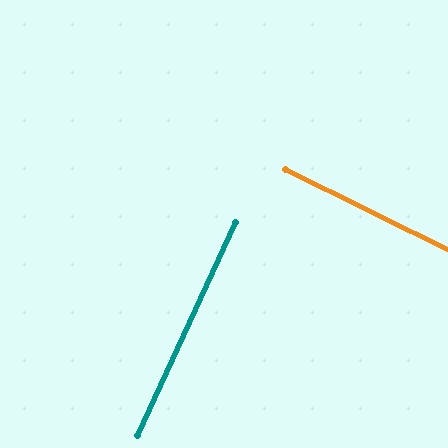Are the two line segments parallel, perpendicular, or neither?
Perpendicular — they meet at approximately 88°.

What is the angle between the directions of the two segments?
Approximately 88 degrees.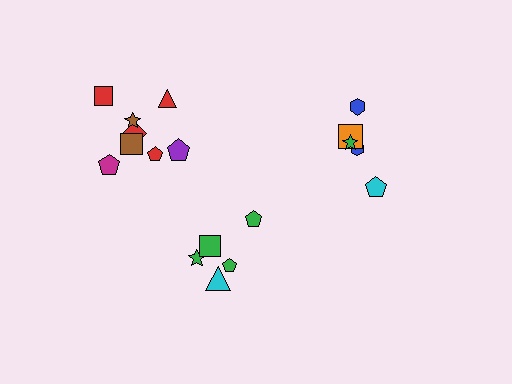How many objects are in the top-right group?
There are 5 objects.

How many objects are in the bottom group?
There are 5 objects.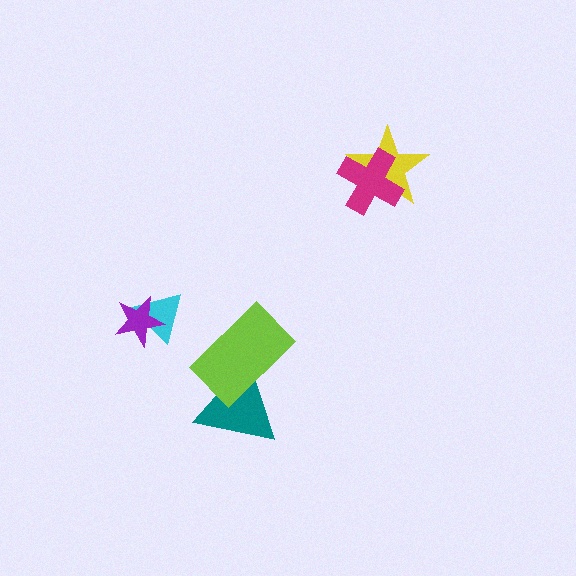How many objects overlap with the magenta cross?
1 object overlaps with the magenta cross.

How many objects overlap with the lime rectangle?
1 object overlaps with the lime rectangle.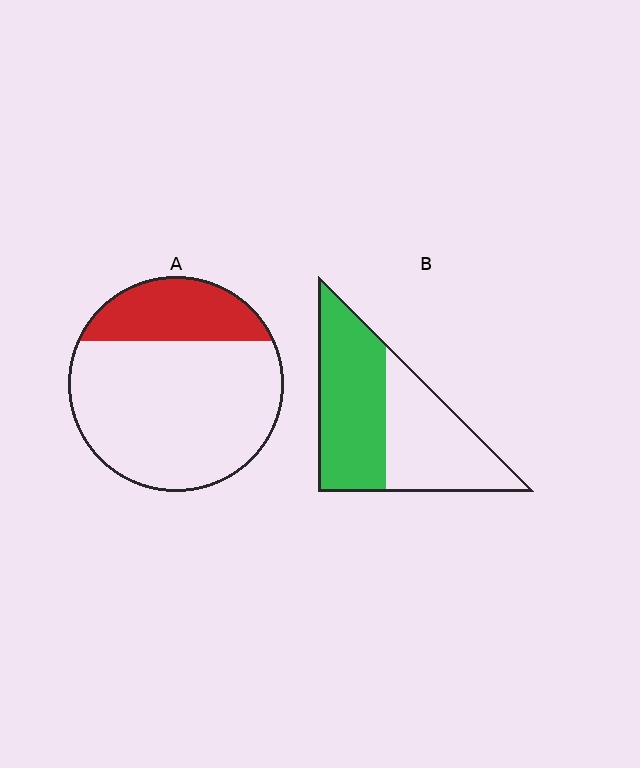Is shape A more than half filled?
No.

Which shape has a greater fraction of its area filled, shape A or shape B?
Shape B.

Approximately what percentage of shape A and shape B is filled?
A is approximately 25% and B is approximately 55%.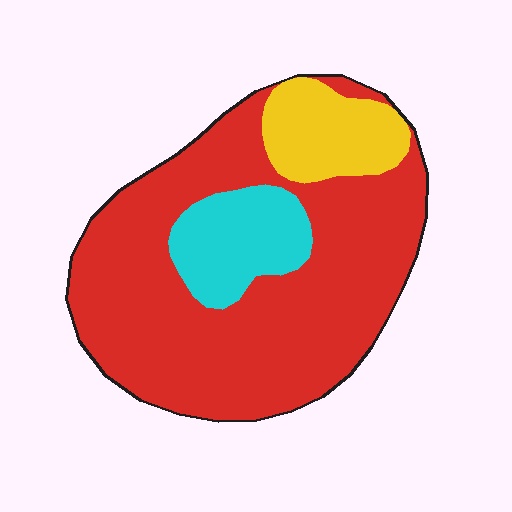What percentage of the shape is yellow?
Yellow takes up about one eighth (1/8) of the shape.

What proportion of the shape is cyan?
Cyan takes up less than a quarter of the shape.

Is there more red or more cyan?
Red.